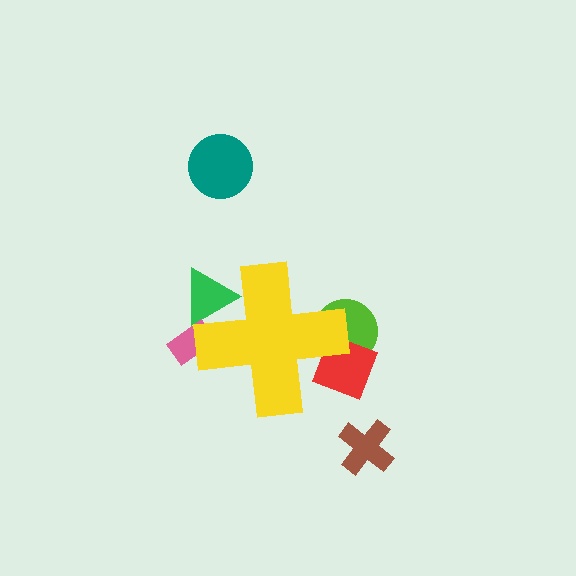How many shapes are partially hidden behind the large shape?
4 shapes are partially hidden.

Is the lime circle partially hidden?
Yes, the lime circle is partially hidden behind the yellow cross.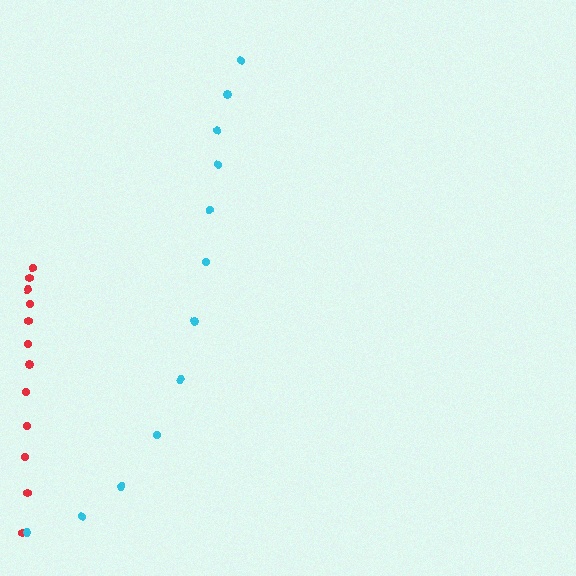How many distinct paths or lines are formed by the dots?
There are 2 distinct paths.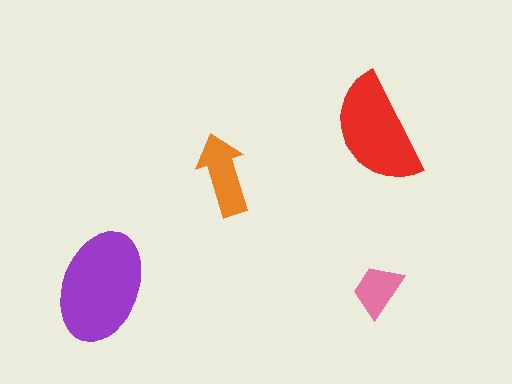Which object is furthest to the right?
The pink trapezoid is rightmost.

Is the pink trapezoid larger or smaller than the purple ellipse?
Smaller.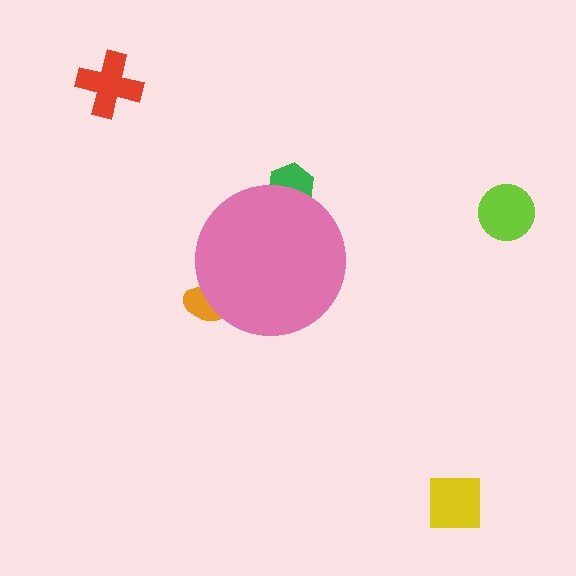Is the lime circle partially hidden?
No, the lime circle is fully visible.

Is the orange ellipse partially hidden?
Yes, the orange ellipse is partially hidden behind the pink circle.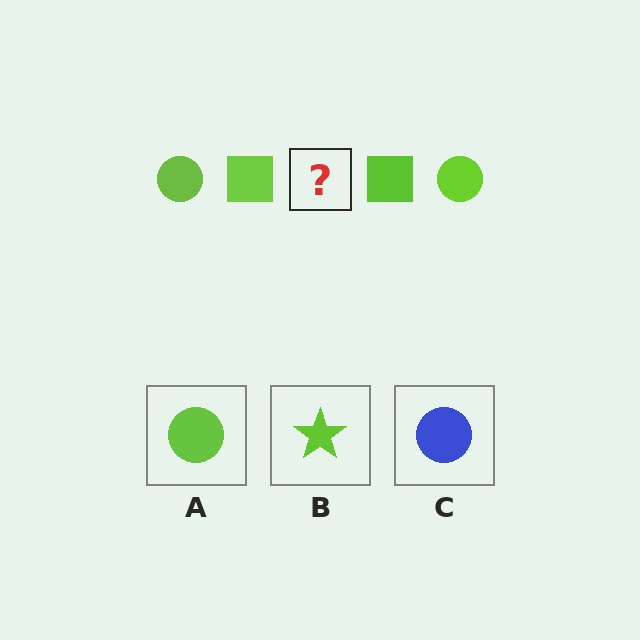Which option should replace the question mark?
Option A.